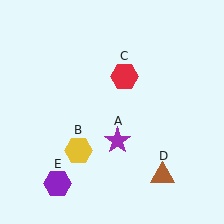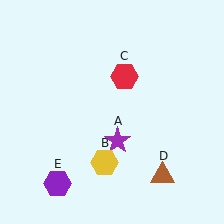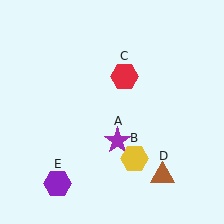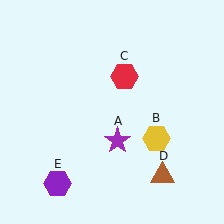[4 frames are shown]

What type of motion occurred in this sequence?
The yellow hexagon (object B) rotated counterclockwise around the center of the scene.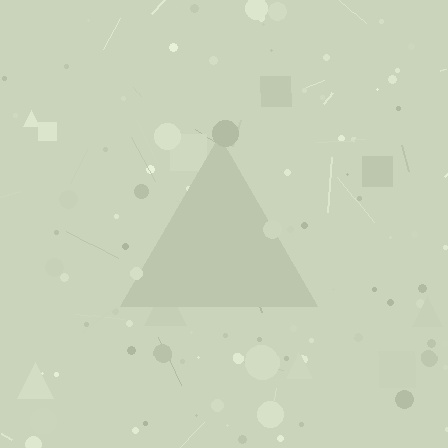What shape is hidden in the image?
A triangle is hidden in the image.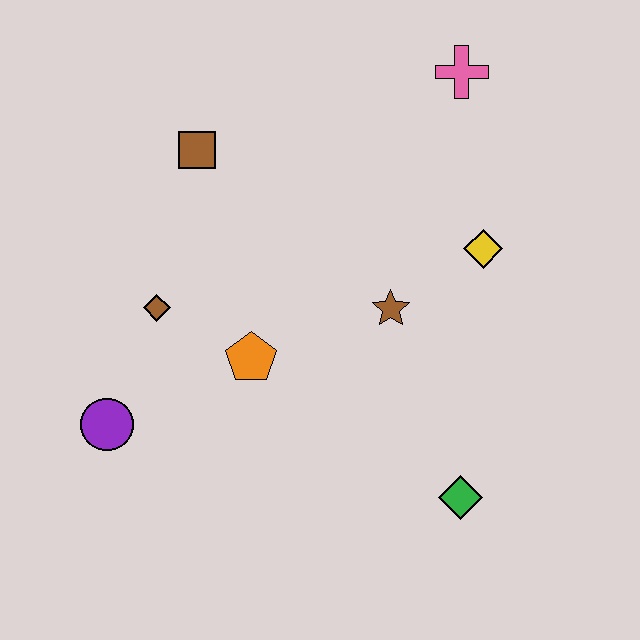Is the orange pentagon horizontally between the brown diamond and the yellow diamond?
Yes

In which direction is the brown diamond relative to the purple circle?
The brown diamond is above the purple circle.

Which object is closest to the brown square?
The brown diamond is closest to the brown square.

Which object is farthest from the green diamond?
The brown square is farthest from the green diamond.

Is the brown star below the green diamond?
No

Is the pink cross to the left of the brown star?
No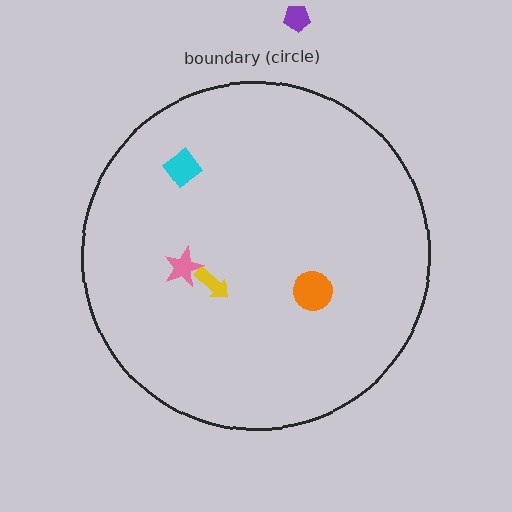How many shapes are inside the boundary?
4 inside, 1 outside.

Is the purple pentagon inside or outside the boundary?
Outside.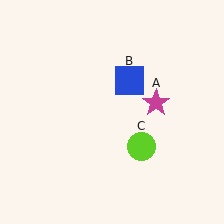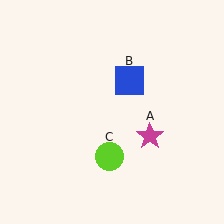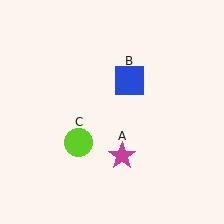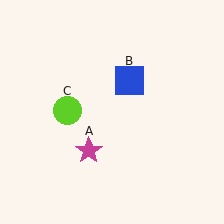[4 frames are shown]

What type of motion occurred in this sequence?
The magenta star (object A), lime circle (object C) rotated clockwise around the center of the scene.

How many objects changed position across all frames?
2 objects changed position: magenta star (object A), lime circle (object C).